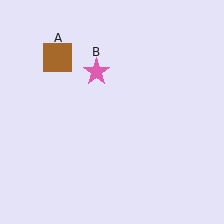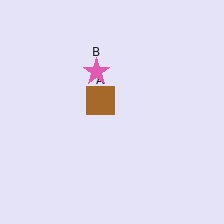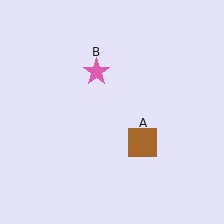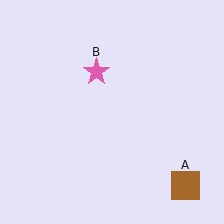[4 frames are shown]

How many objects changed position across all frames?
1 object changed position: brown square (object A).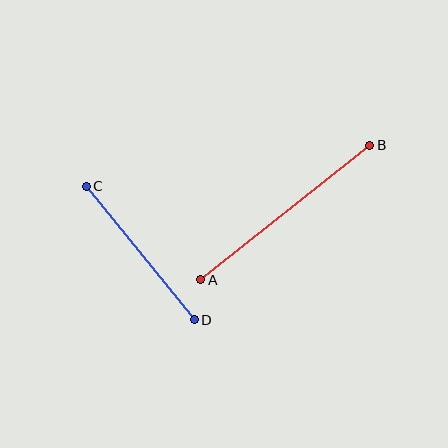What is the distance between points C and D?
The distance is approximately 171 pixels.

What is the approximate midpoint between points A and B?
The midpoint is at approximately (285, 213) pixels.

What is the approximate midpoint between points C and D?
The midpoint is at approximately (140, 253) pixels.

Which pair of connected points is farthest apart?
Points A and B are farthest apart.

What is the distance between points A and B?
The distance is approximately 216 pixels.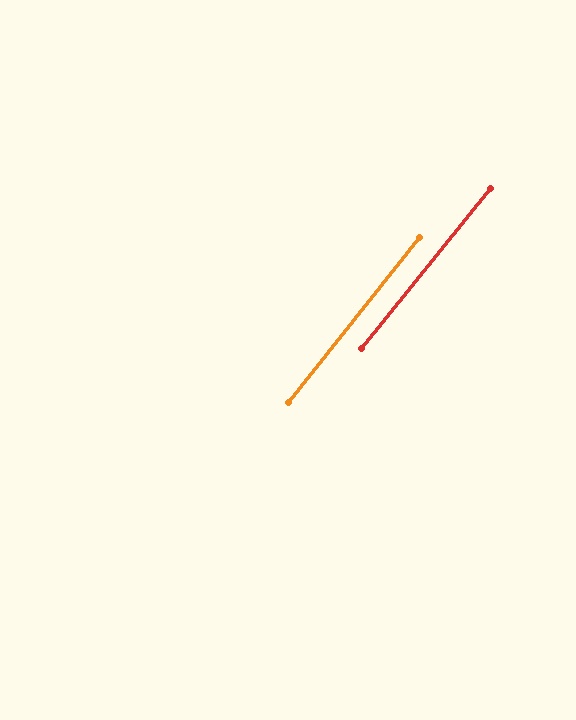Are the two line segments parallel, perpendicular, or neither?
Parallel — their directions differ by only 0.2°.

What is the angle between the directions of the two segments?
Approximately 0 degrees.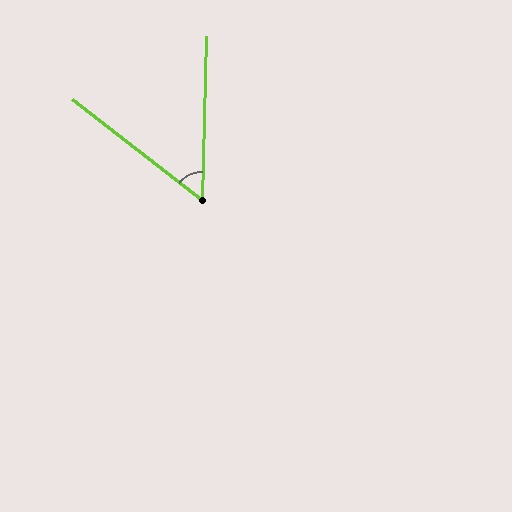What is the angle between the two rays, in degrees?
Approximately 53 degrees.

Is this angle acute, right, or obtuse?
It is acute.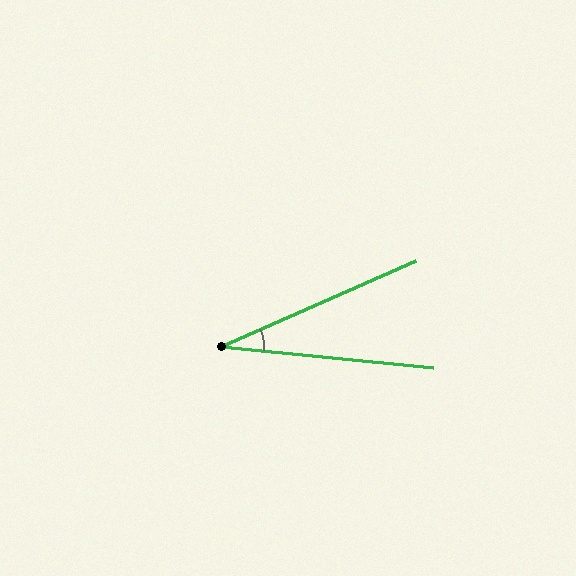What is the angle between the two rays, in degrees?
Approximately 30 degrees.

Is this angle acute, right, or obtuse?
It is acute.